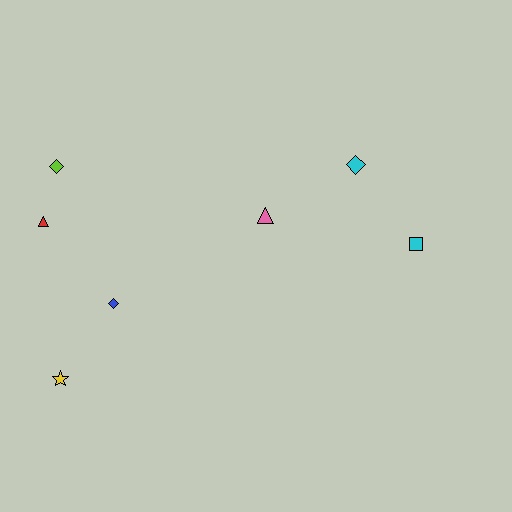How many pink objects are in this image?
There is 1 pink object.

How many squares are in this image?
There is 1 square.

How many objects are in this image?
There are 7 objects.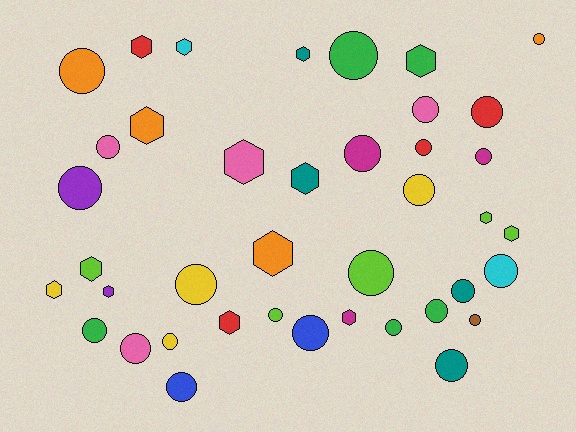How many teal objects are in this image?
There are 4 teal objects.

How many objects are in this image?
There are 40 objects.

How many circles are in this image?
There are 25 circles.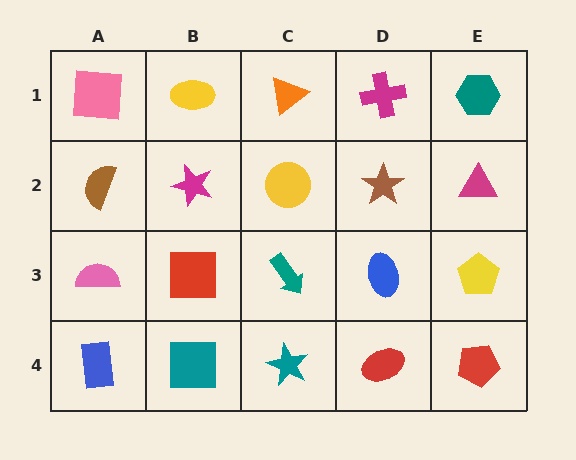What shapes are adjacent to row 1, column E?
A magenta triangle (row 2, column E), a magenta cross (row 1, column D).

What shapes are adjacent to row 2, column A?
A pink square (row 1, column A), a pink semicircle (row 3, column A), a magenta star (row 2, column B).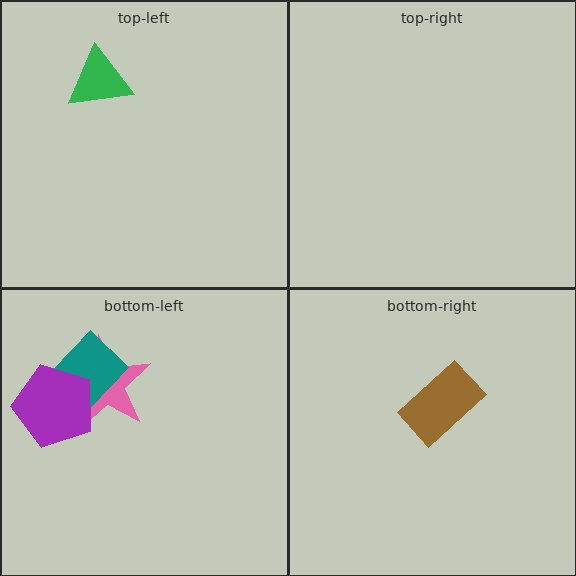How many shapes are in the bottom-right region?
1.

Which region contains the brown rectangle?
The bottom-right region.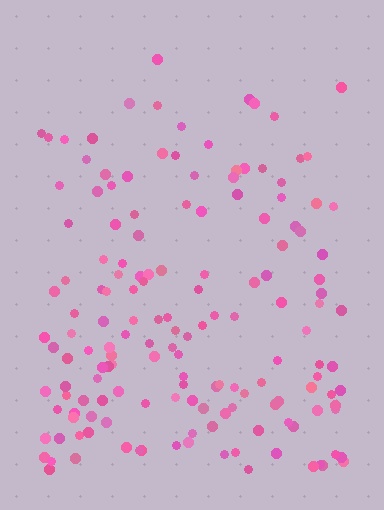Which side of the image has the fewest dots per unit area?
The top.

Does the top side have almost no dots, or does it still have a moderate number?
Still a moderate number, just noticeably fewer than the bottom.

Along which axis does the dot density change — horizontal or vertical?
Vertical.